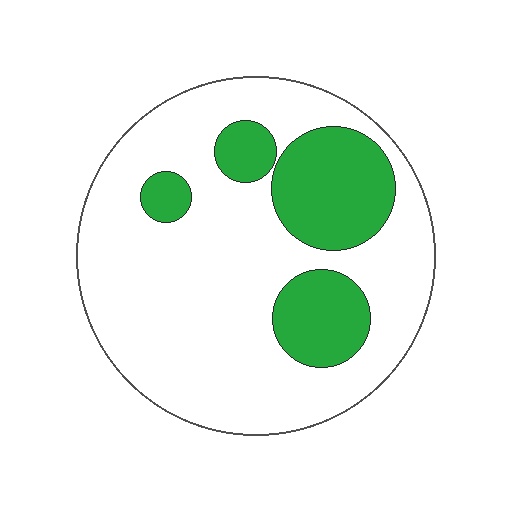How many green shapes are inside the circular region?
4.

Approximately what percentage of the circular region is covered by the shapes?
Approximately 25%.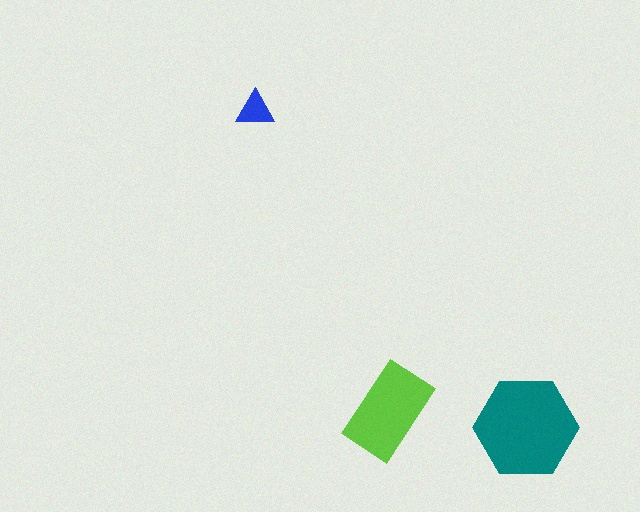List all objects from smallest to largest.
The blue triangle, the lime rectangle, the teal hexagon.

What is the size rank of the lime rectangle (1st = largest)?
2nd.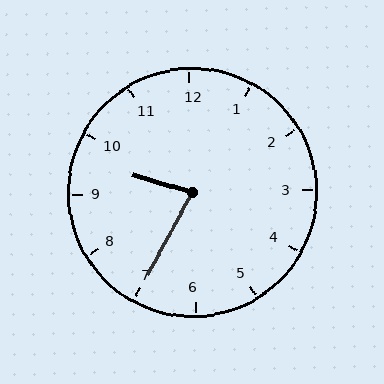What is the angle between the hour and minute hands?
Approximately 78 degrees.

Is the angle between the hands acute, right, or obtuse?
It is acute.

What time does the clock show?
9:35.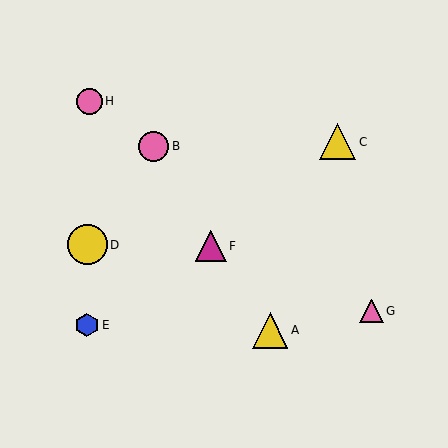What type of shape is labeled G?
Shape G is a pink triangle.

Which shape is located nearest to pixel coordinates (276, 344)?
The yellow triangle (labeled A) at (270, 330) is nearest to that location.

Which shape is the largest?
The yellow circle (labeled D) is the largest.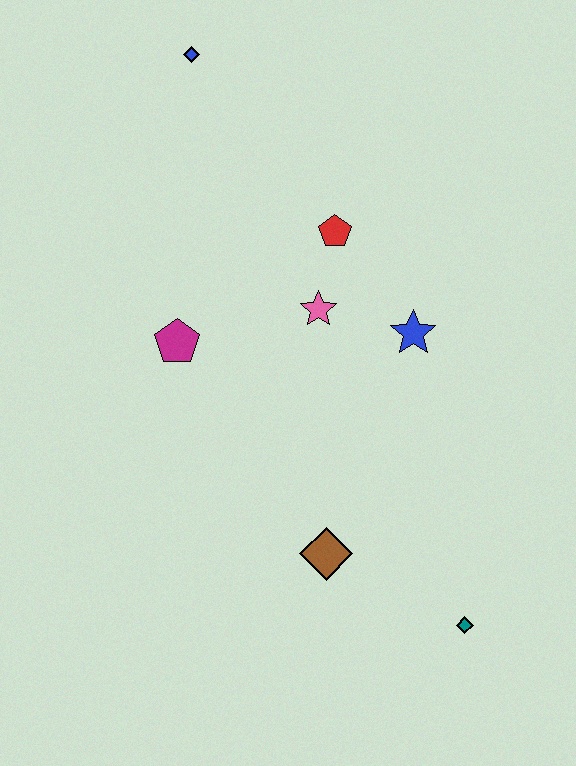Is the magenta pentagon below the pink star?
Yes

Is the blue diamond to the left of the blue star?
Yes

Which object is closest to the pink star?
The red pentagon is closest to the pink star.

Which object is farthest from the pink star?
The teal diamond is farthest from the pink star.